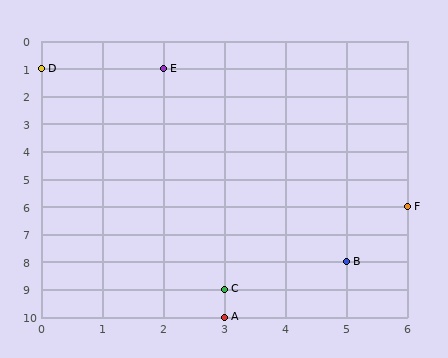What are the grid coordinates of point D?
Point D is at grid coordinates (0, 1).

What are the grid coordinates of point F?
Point F is at grid coordinates (6, 6).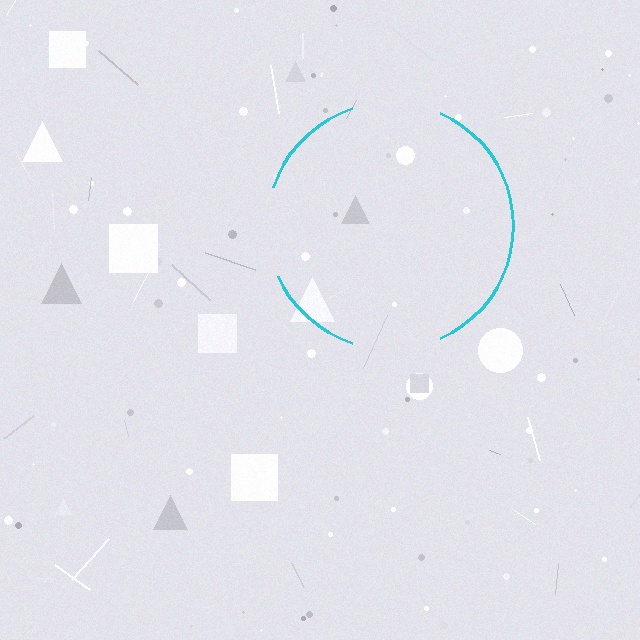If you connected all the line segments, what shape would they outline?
They would outline a circle.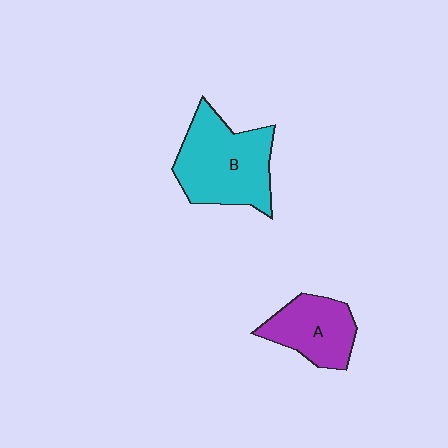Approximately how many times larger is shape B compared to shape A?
Approximately 1.5 times.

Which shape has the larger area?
Shape B (cyan).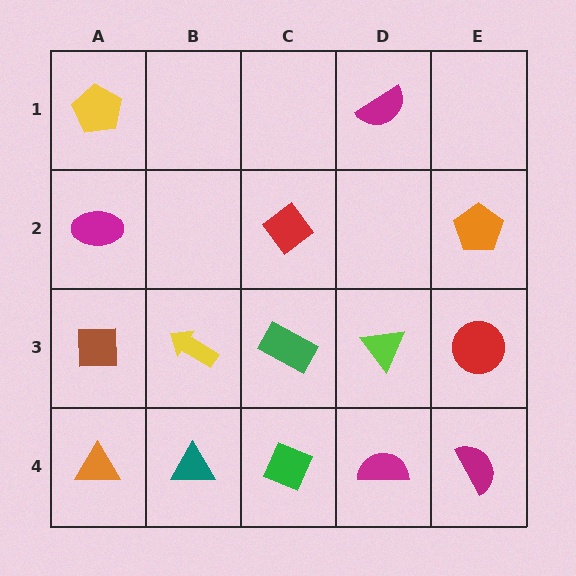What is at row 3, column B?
A yellow arrow.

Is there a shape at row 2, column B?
No, that cell is empty.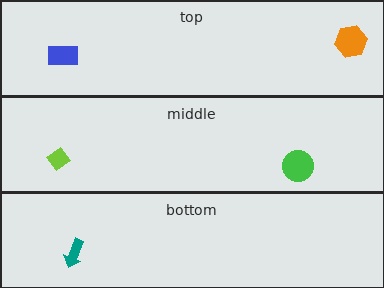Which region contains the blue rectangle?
The top region.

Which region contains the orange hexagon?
The top region.